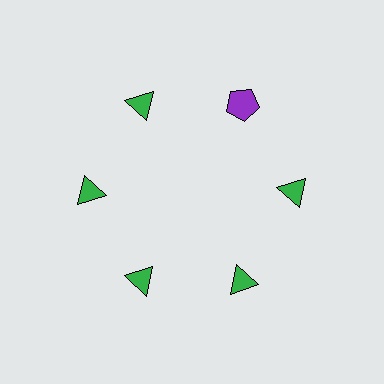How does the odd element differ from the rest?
It differs in both color (purple instead of green) and shape (pentagon instead of triangle).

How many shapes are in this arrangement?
There are 6 shapes arranged in a ring pattern.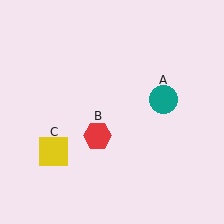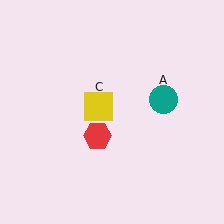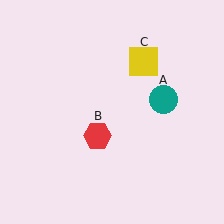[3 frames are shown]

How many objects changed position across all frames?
1 object changed position: yellow square (object C).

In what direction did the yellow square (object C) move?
The yellow square (object C) moved up and to the right.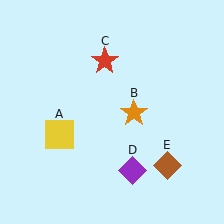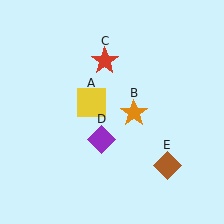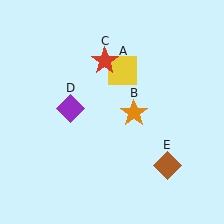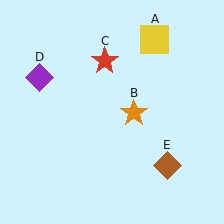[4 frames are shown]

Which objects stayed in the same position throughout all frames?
Orange star (object B) and red star (object C) and brown diamond (object E) remained stationary.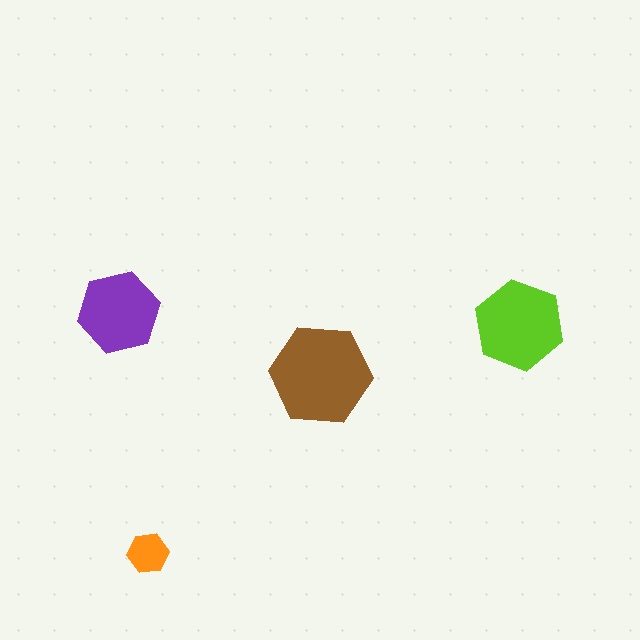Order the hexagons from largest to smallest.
the brown one, the lime one, the purple one, the orange one.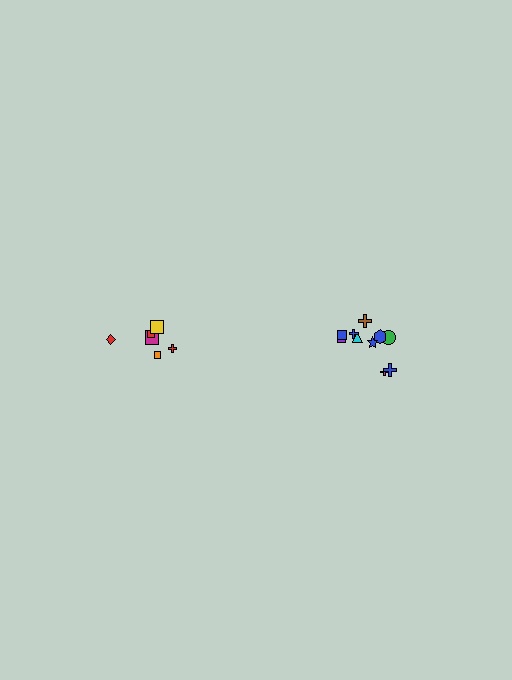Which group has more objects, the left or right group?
The right group.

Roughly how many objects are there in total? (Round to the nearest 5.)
Roughly 15 objects in total.